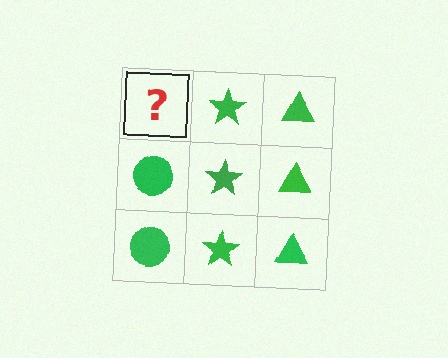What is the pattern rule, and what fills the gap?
The rule is that each column has a consistent shape. The gap should be filled with a green circle.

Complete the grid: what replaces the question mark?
The question mark should be replaced with a green circle.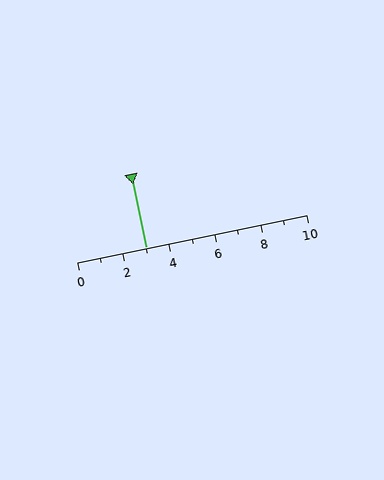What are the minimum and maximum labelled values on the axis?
The axis runs from 0 to 10.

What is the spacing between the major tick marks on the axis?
The major ticks are spaced 2 apart.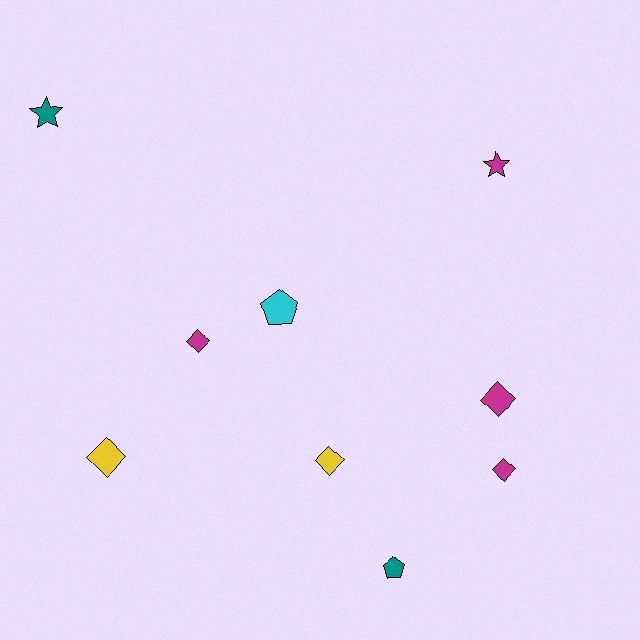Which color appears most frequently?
Magenta, with 4 objects.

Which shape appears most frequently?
Diamond, with 5 objects.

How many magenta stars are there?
There is 1 magenta star.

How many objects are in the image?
There are 9 objects.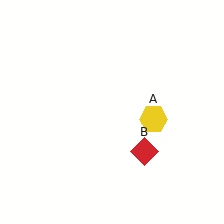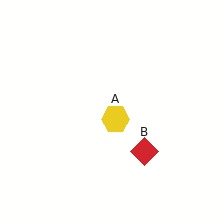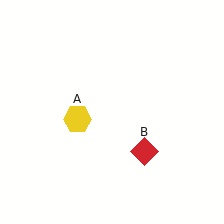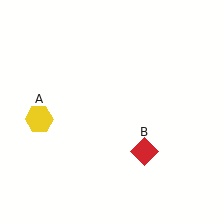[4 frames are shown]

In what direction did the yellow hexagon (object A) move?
The yellow hexagon (object A) moved left.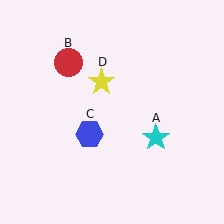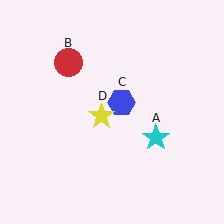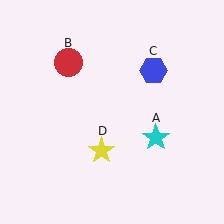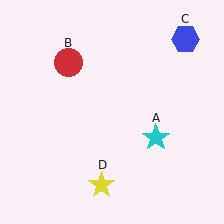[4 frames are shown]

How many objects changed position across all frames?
2 objects changed position: blue hexagon (object C), yellow star (object D).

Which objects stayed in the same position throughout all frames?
Cyan star (object A) and red circle (object B) remained stationary.